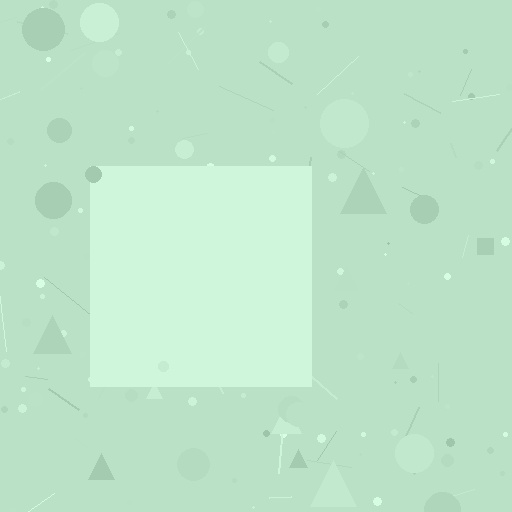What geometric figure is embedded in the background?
A square is embedded in the background.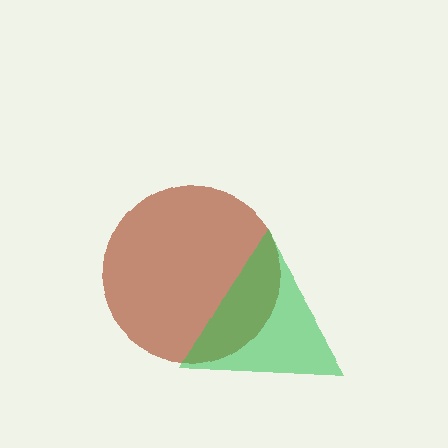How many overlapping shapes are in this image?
There are 2 overlapping shapes in the image.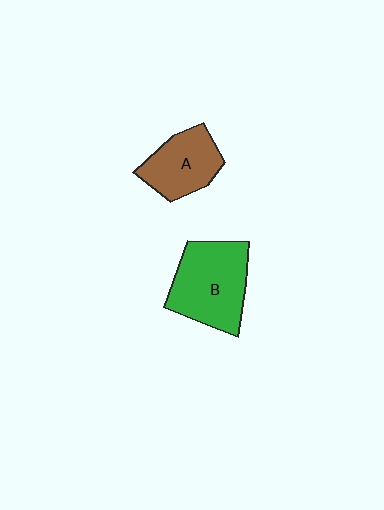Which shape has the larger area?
Shape B (green).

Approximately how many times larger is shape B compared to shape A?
Approximately 1.4 times.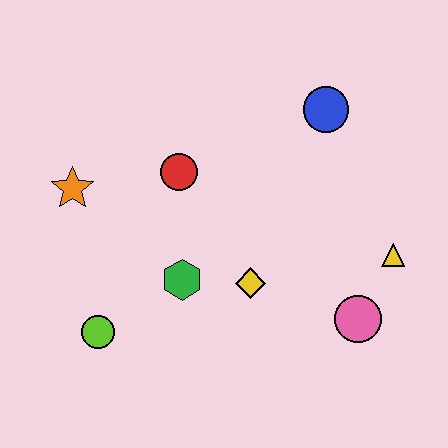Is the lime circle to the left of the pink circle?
Yes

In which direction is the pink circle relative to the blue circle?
The pink circle is below the blue circle.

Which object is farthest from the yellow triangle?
The orange star is farthest from the yellow triangle.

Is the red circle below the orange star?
No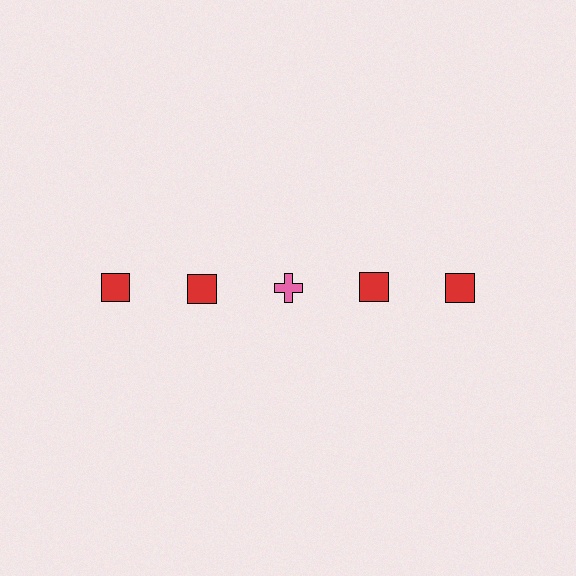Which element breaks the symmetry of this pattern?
The pink cross in the top row, center column breaks the symmetry. All other shapes are red squares.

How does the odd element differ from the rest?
It differs in both color (pink instead of red) and shape (cross instead of square).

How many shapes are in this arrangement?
There are 5 shapes arranged in a grid pattern.